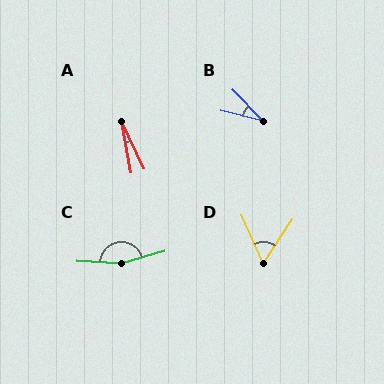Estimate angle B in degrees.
Approximately 31 degrees.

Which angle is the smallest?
A, at approximately 15 degrees.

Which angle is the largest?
C, at approximately 160 degrees.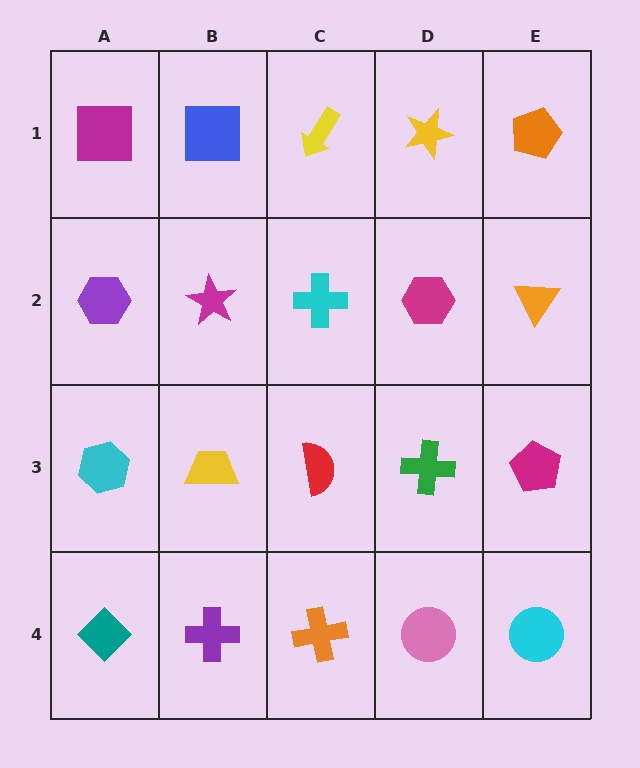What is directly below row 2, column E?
A magenta pentagon.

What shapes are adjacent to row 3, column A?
A purple hexagon (row 2, column A), a teal diamond (row 4, column A), a yellow trapezoid (row 3, column B).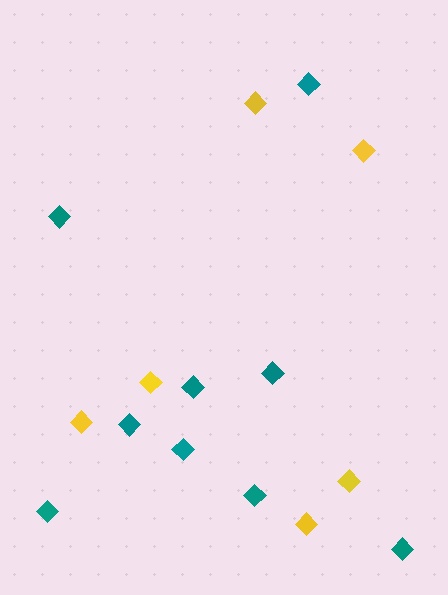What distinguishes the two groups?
There are 2 groups: one group of yellow diamonds (6) and one group of teal diamonds (9).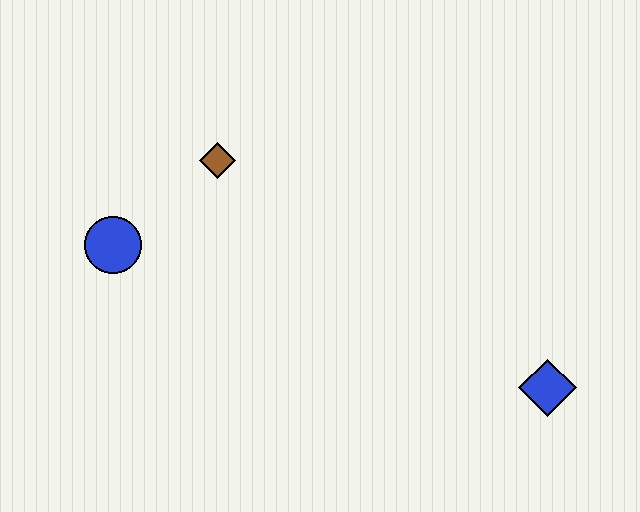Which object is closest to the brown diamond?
The blue circle is closest to the brown diamond.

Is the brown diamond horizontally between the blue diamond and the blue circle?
Yes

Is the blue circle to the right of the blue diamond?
No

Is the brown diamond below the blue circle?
No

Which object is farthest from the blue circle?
The blue diamond is farthest from the blue circle.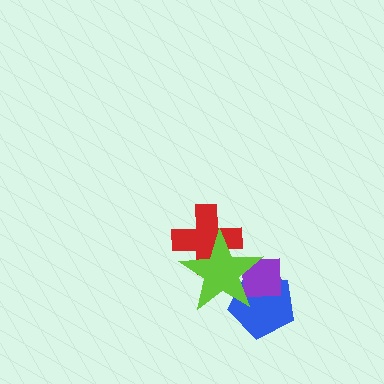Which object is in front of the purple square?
The lime star is in front of the purple square.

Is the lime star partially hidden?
No, no other shape covers it.